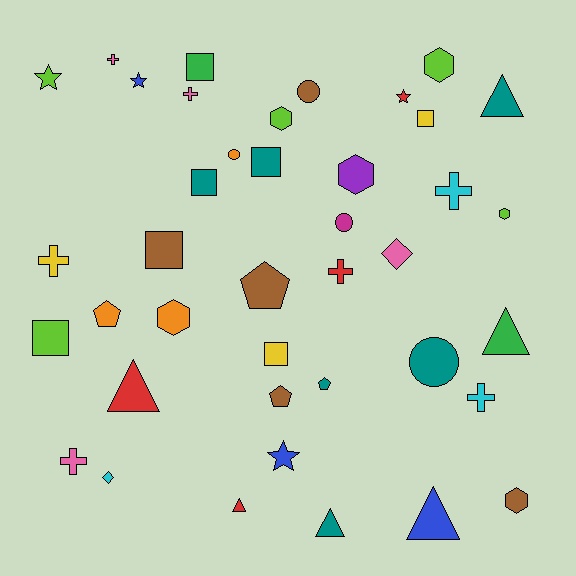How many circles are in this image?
There are 4 circles.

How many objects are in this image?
There are 40 objects.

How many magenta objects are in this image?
There is 1 magenta object.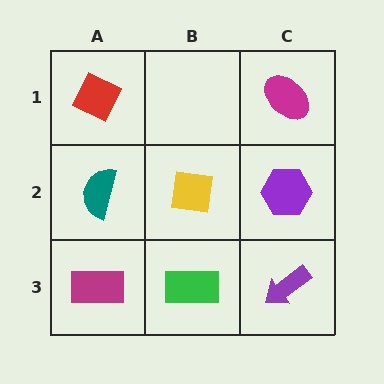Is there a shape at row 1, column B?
No, that cell is empty.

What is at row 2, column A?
A teal semicircle.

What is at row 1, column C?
A magenta ellipse.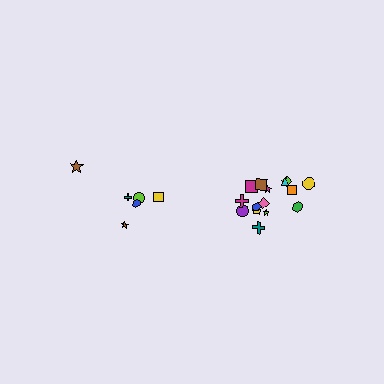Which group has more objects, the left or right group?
The right group.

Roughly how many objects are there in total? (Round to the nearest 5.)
Roughly 20 objects in total.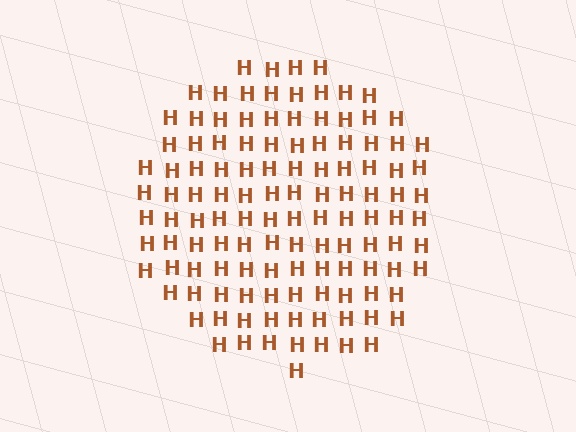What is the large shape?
The large shape is a circle.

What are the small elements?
The small elements are letter H's.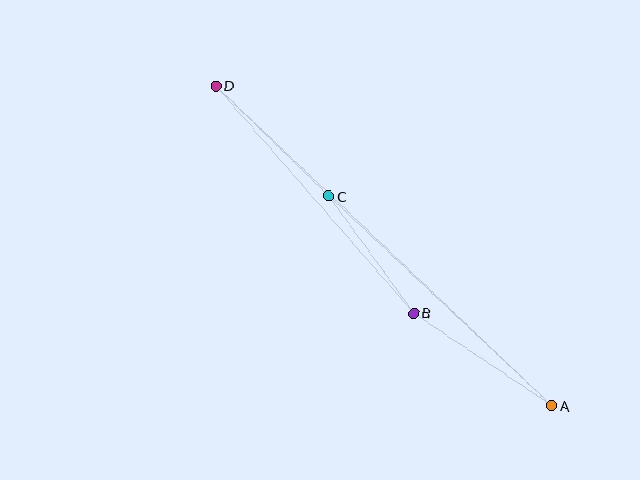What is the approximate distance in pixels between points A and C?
The distance between A and C is approximately 306 pixels.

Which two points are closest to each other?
Points B and C are closest to each other.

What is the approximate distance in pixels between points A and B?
The distance between A and B is approximately 167 pixels.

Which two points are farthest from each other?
Points A and D are farthest from each other.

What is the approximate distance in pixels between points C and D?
The distance between C and D is approximately 158 pixels.